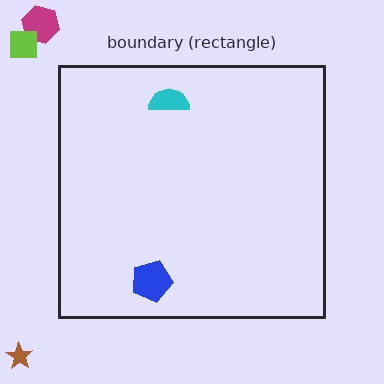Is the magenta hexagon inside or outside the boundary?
Outside.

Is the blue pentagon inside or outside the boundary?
Inside.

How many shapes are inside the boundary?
2 inside, 3 outside.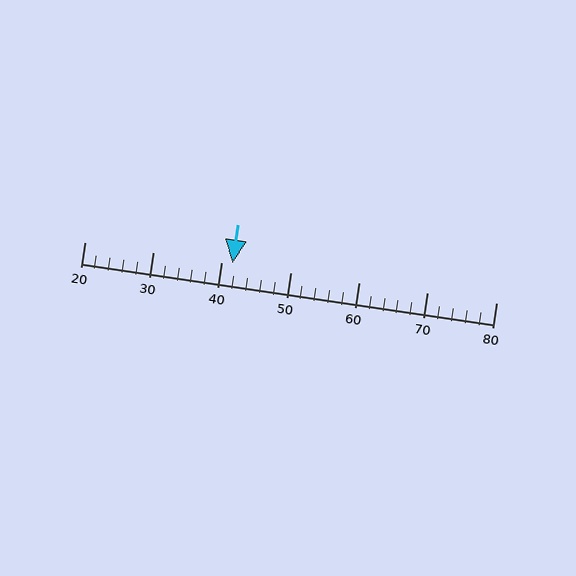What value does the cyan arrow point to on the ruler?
The cyan arrow points to approximately 42.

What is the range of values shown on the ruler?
The ruler shows values from 20 to 80.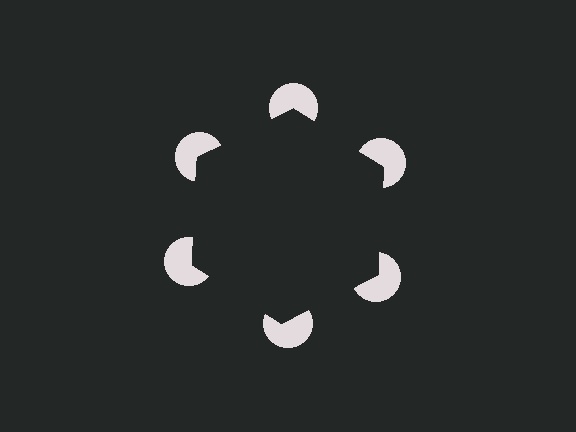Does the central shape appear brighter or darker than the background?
It typically appears slightly darker than the background, even though no actual brightness change is drawn.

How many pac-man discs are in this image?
There are 6 — one at each vertex of the illusory hexagon.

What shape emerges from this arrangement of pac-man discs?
An illusory hexagon — its edges are inferred from the aligned wedge cuts in the pac-man discs, not physically drawn.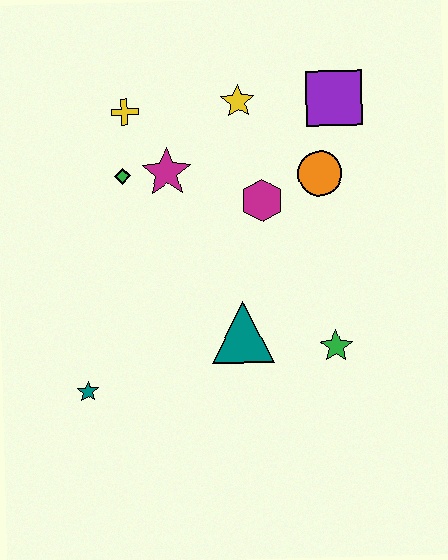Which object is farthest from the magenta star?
The green star is farthest from the magenta star.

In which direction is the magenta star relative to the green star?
The magenta star is above the green star.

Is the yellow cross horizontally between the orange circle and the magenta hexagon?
No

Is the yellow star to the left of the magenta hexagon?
Yes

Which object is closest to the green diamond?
The magenta star is closest to the green diamond.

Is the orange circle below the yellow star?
Yes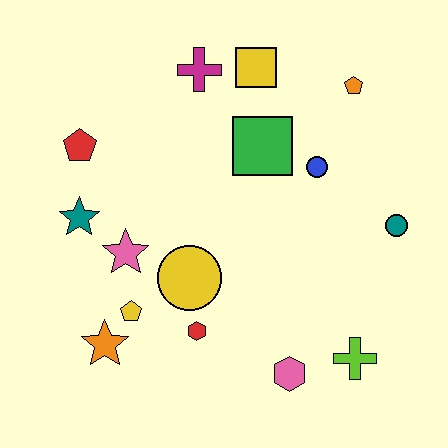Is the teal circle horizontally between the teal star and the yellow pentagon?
No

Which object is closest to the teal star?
The pink star is closest to the teal star.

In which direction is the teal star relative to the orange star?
The teal star is above the orange star.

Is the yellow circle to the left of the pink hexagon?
Yes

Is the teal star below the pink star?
No